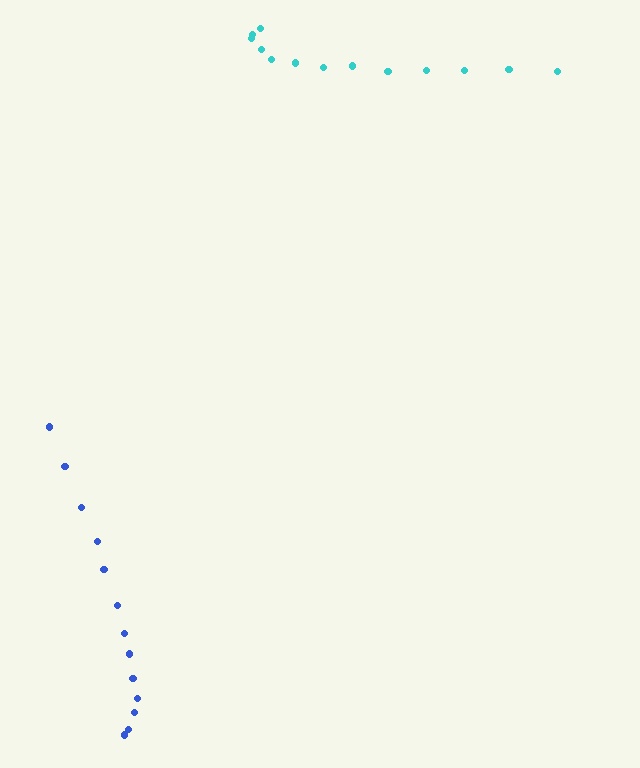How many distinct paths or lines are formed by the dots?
There are 2 distinct paths.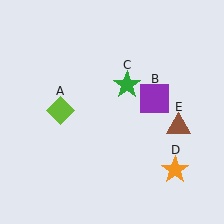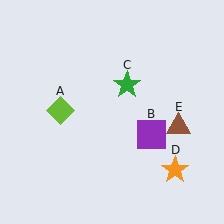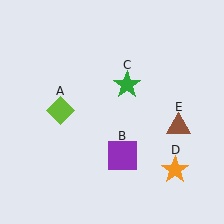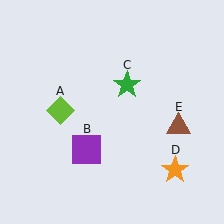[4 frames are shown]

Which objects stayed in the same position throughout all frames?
Lime diamond (object A) and green star (object C) and orange star (object D) and brown triangle (object E) remained stationary.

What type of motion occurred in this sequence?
The purple square (object B) rotated clockwise around the center of the scene.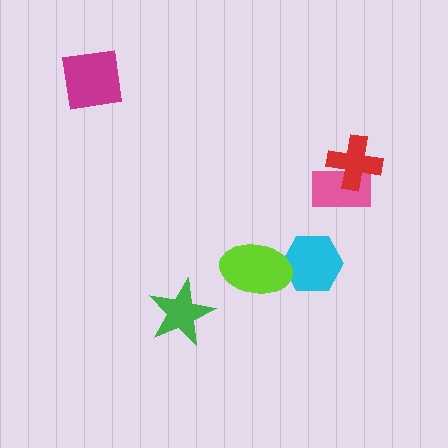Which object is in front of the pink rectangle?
The red cross is in front of the pink rectangle.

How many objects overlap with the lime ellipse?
1 object overlaps with the lime ellipse.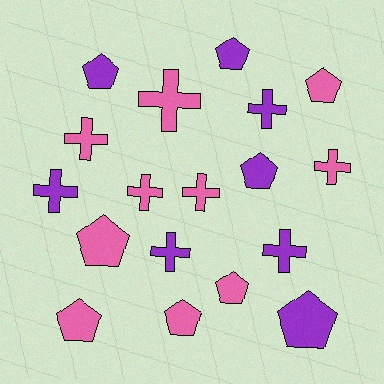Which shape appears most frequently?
Pentagon, with 9 objects.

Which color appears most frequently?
Pink, with 10 objects.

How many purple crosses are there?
There are 4 purple crosses.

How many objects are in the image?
There are 18 objects.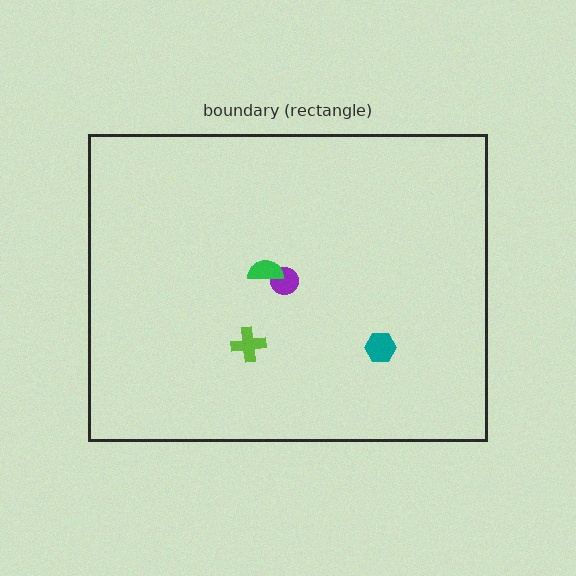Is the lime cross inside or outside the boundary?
Inside.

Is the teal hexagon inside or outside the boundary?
Inside.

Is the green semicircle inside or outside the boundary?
Inside.